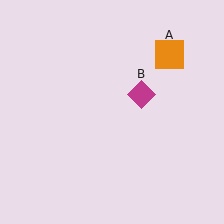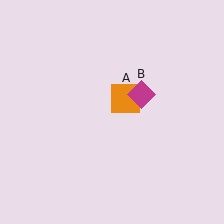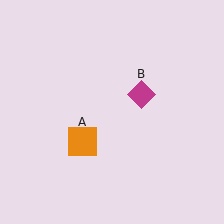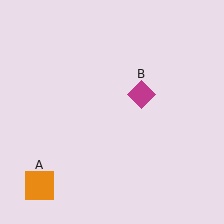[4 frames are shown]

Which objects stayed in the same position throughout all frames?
Magenta diamond (object B) remained stationary.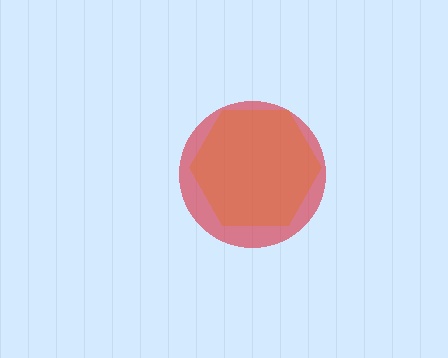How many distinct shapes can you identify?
There are 2 distinct shapes: a yellow hexagon, a red circle.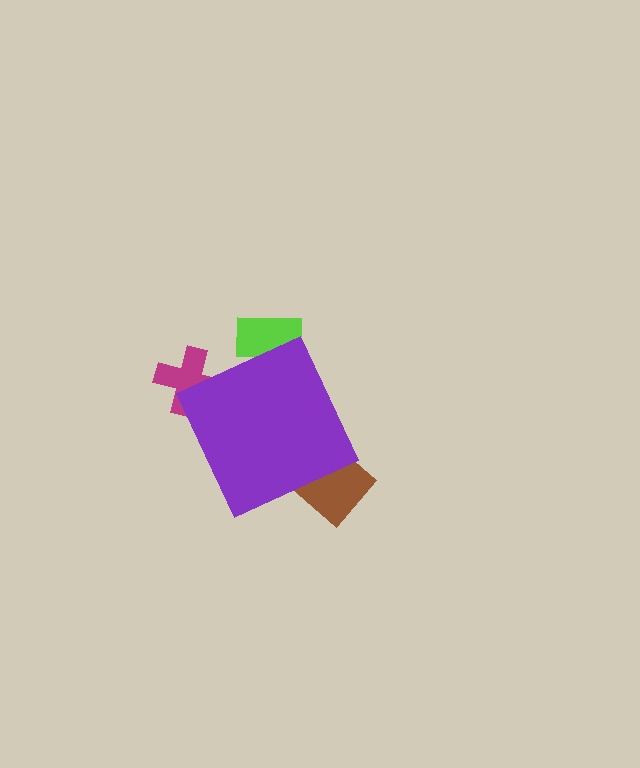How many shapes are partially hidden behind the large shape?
3 shapes are partially hidden.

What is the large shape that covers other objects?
A purple diamond.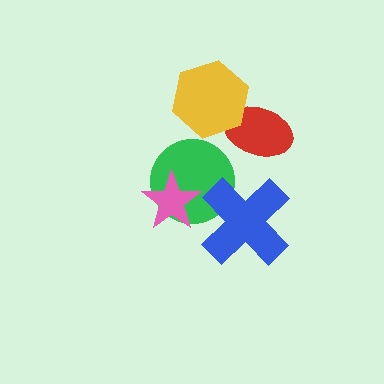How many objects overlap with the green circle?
2 objects overlap with the green circle.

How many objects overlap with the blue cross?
1 object overlaps with the blue cross.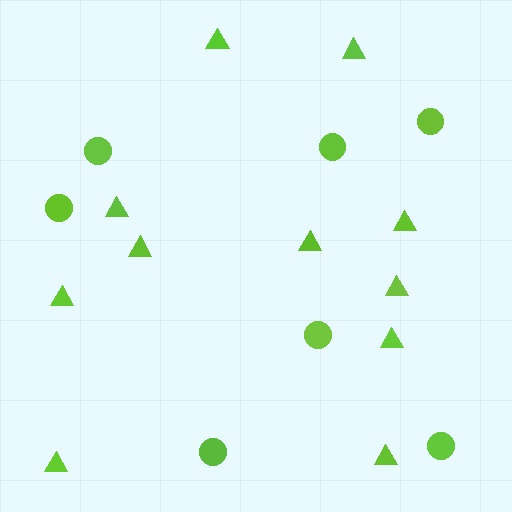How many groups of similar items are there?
There are 2 groups: one group of circles (7) and one group of triangles (11).